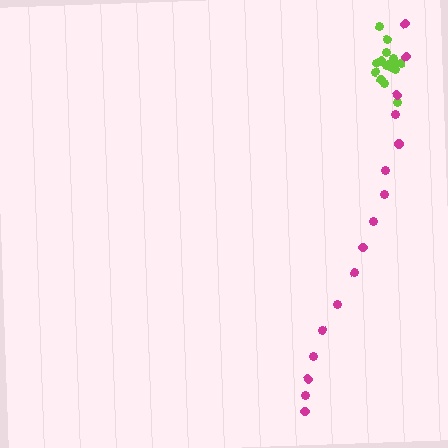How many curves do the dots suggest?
There are 2 distinct paths.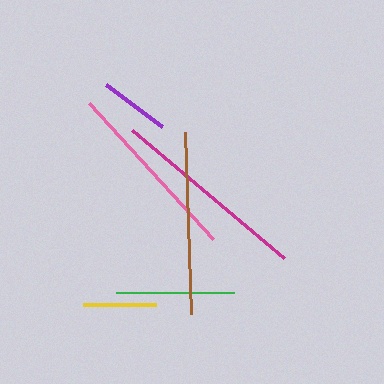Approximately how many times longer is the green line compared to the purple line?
The green line is approximately 1.7 times the length of the purple line.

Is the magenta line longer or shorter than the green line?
The magenta line is longer than the green line.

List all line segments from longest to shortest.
From longest to shortest: magenta, pink, brown, green, yellow, purple.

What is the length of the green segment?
The green segment is approximately 118 pixels long.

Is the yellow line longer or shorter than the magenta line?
The magenta line is longer than the yellow line.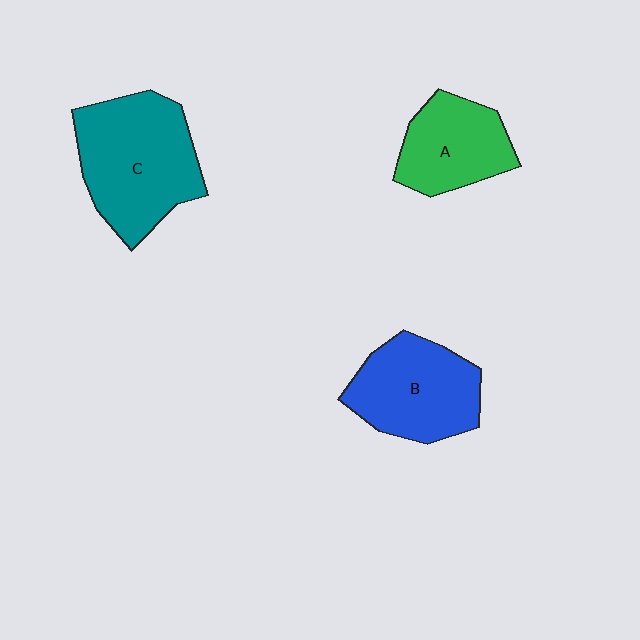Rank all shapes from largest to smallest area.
From largest to smallest: C (teal), B (blue), A (green).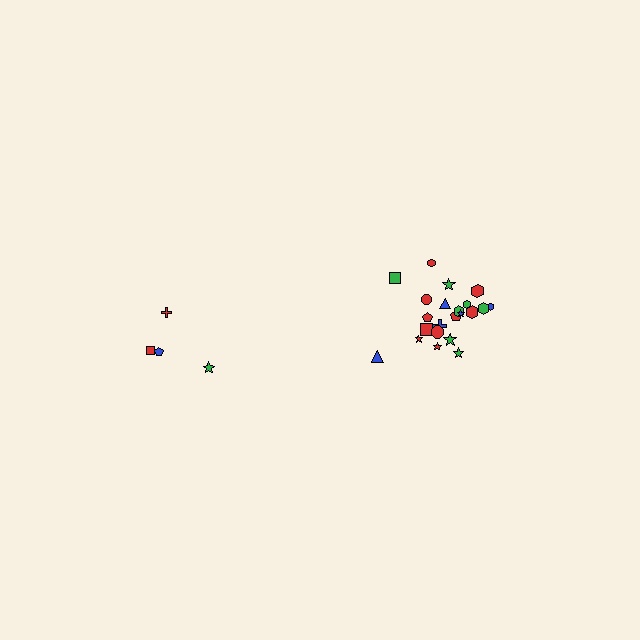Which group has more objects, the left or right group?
The right group.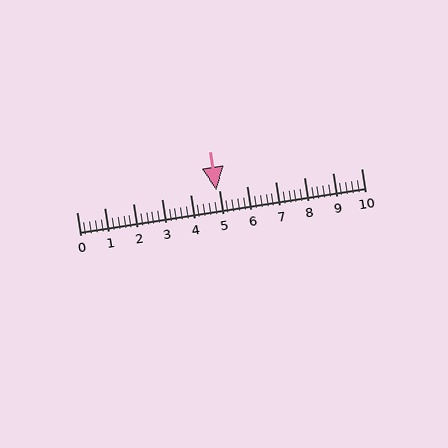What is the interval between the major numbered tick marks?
The major tick marks are spaced 1 units apart.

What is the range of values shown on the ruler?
The ruler shows values from 0 to 10.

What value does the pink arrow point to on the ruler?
The pink arrow points to approximately 4.9.